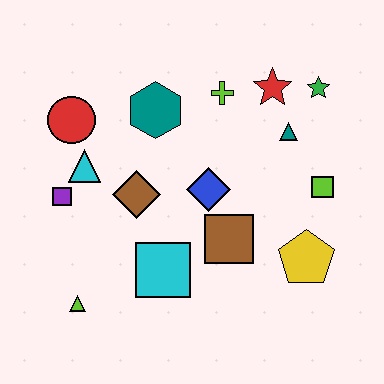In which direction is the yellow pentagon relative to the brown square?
The yellow pentagon is to the right of the brown square.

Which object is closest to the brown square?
The blue diamond is closest to the brown square.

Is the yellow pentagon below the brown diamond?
Yes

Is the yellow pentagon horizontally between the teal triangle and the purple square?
No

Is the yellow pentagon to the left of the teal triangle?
No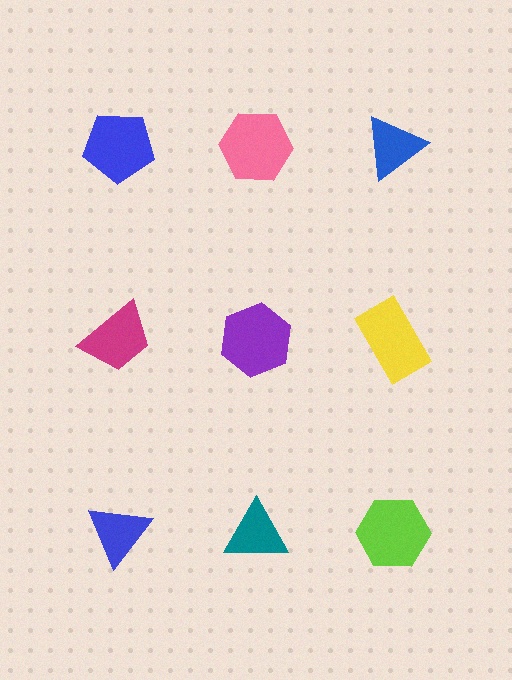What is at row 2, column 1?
A magenta trapezoid.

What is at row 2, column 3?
A yellow rectangle.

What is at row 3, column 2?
A teal triangle.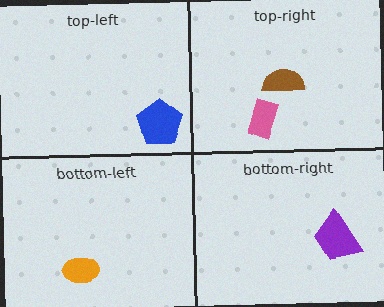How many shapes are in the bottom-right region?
1.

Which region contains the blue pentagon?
The top-left region.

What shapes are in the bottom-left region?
The orange ellipse.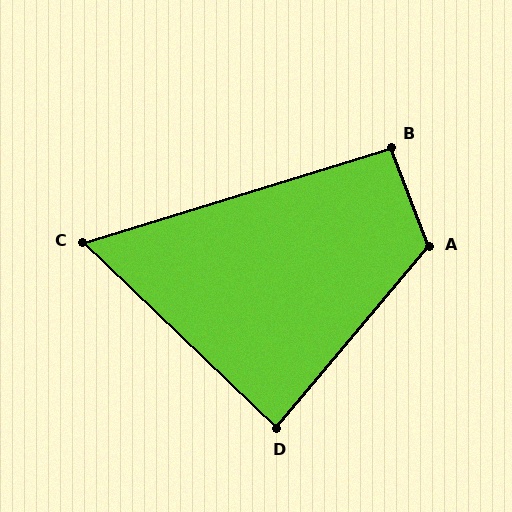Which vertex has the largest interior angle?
A, at approximately 119 degrees.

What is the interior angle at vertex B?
Approximately 94 degrees (approximately right).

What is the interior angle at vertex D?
Approximately 86 degrees (approximately right).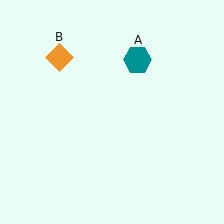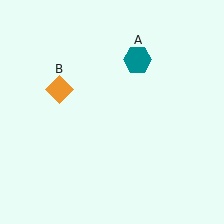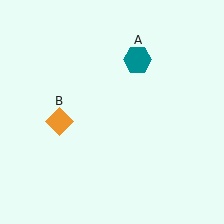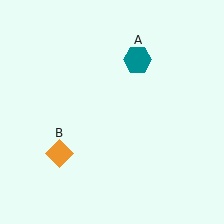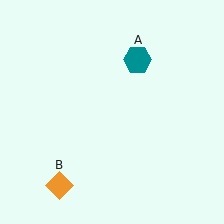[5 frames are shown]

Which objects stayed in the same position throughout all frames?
Teal hexagon (object A) remained stationary.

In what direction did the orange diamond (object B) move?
The orange diamond (object B) moved down.